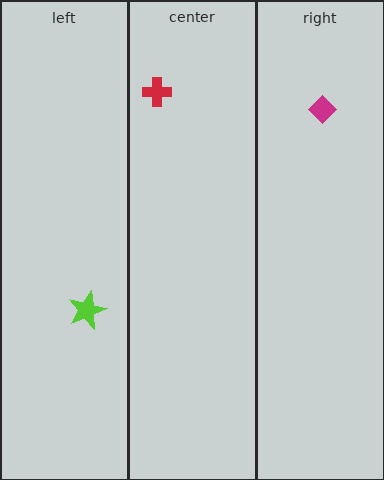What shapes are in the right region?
The magenta diamond.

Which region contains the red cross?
The center region.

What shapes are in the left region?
The lime star.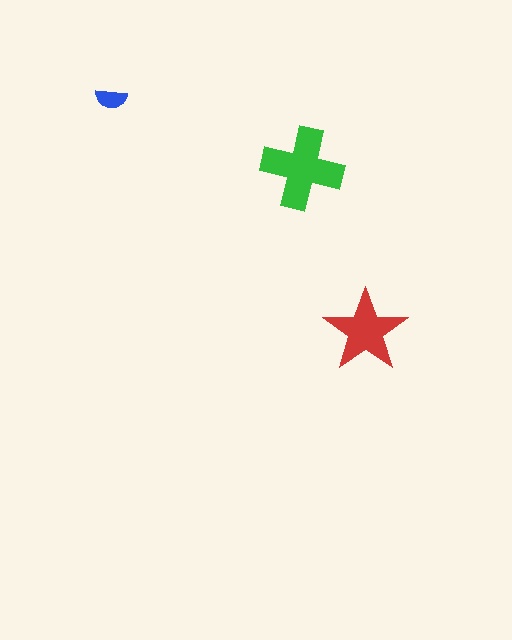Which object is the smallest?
The blue semicircle.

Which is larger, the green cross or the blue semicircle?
The green cross.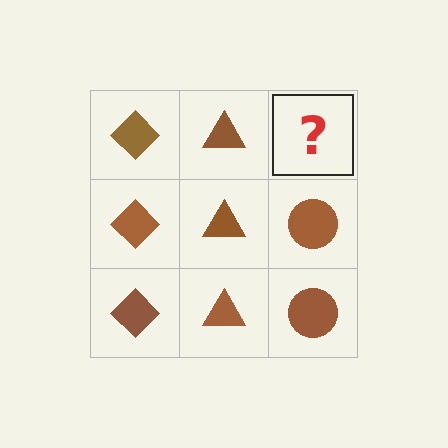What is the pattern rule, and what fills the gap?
The rule is that each column has a consistent shape. The gap should be filled with a brown circle.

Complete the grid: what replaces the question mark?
The question mark should be replaced with a brown circle.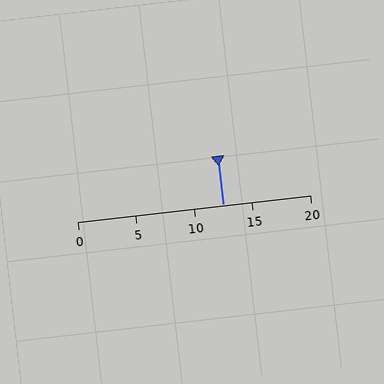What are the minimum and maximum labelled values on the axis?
The axis runs from 0 to 20.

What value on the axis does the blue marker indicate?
The marker indicates approximately 12.5.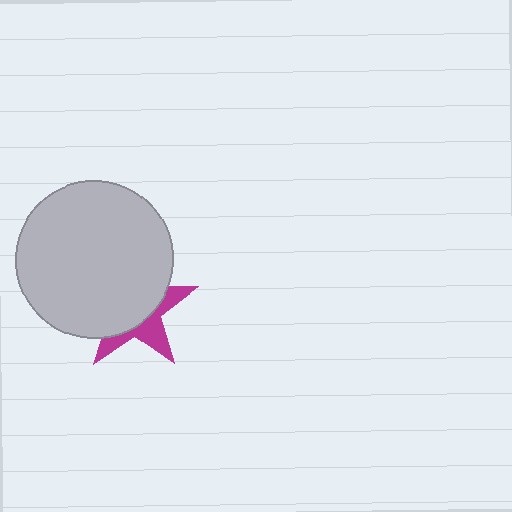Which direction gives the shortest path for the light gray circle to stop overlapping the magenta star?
Moving toward the upper-left gives the shortest separation.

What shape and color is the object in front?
The object in front is a light gray circle.